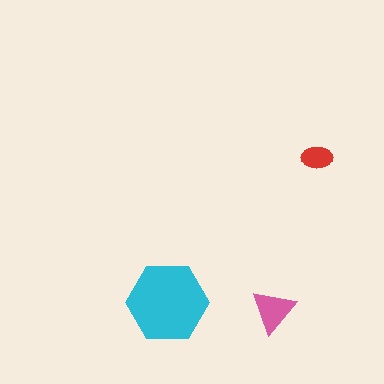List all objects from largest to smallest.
The cyan hexagon, the pink triangle, the red ellipse.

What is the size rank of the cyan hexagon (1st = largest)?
1st.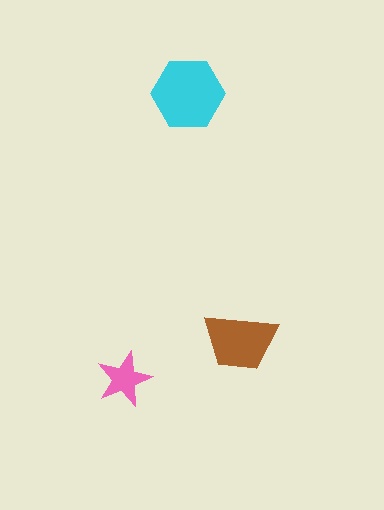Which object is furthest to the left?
The pink star is leftmost.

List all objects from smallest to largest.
The pink star, the brown trapezoid, the cyan hexagon.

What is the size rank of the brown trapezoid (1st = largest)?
2nd.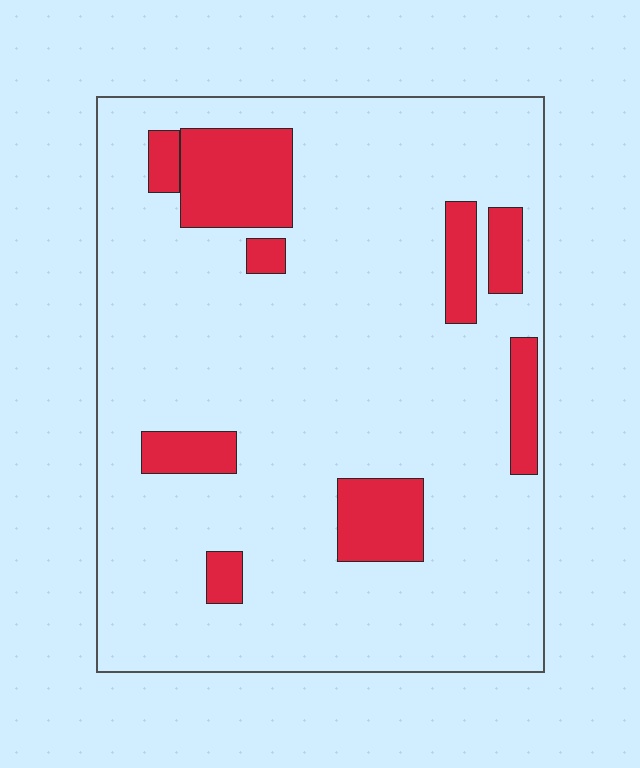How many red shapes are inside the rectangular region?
9.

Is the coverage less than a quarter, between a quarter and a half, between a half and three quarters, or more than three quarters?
Less than a quarter.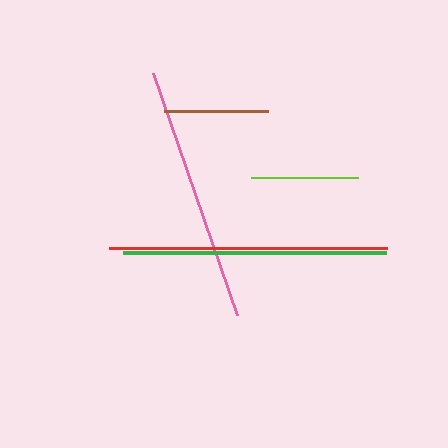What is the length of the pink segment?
The pink segment is approximately 257 pixels long.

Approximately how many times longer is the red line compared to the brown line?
The red line is approximately 2.7 times the length of the brown line.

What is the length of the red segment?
The red segment is approximately 278 pixels long.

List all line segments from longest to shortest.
From longest to shortest: red, green, pink, lime, brown.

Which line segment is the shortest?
The brown line is the shortest at approximately 103 pixels.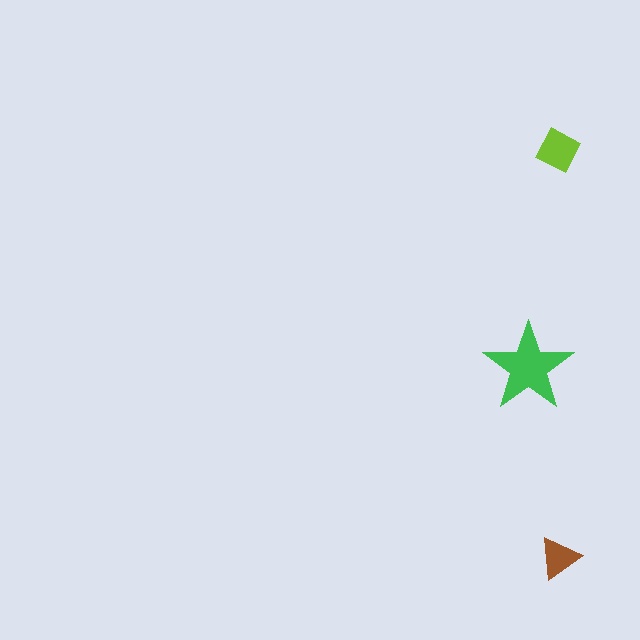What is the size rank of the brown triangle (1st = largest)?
3rd.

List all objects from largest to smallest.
The green star, the lime diamond, the brown triangle.